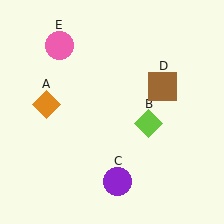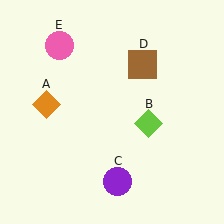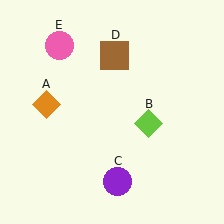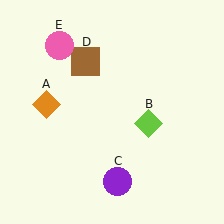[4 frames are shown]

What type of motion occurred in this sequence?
The brown square (object D) rotated counterclockwise around the center of the scene.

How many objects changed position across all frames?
1 object changed position: brown square (object D).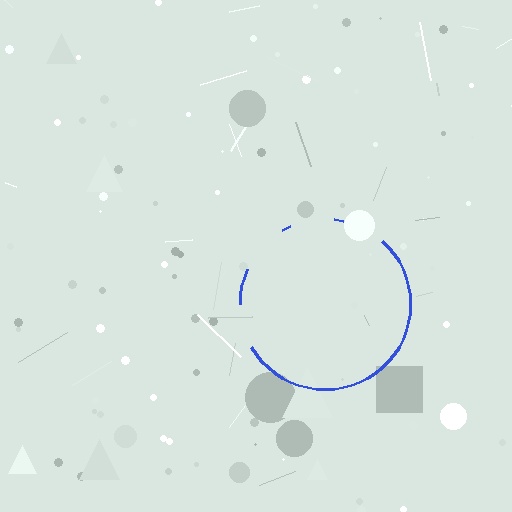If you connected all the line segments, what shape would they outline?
They would outline a circle.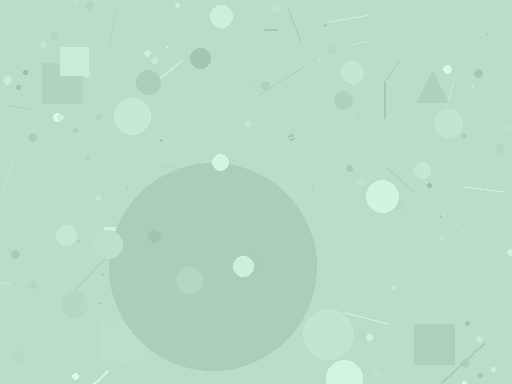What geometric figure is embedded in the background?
A circle is embedded in the background.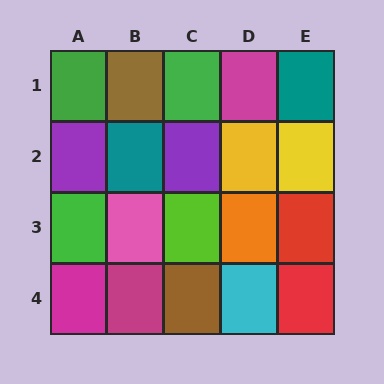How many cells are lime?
1 cell is lime.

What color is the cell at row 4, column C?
Brown.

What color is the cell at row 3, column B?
Pink.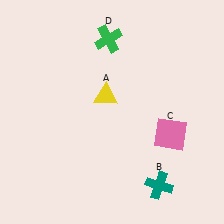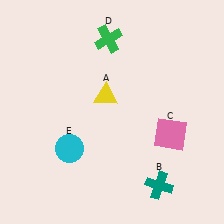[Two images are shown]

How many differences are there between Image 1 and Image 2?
There is 1 difference between the two images.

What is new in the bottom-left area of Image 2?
A cyan circle (E) was added in the bottom-left area of Image 2.